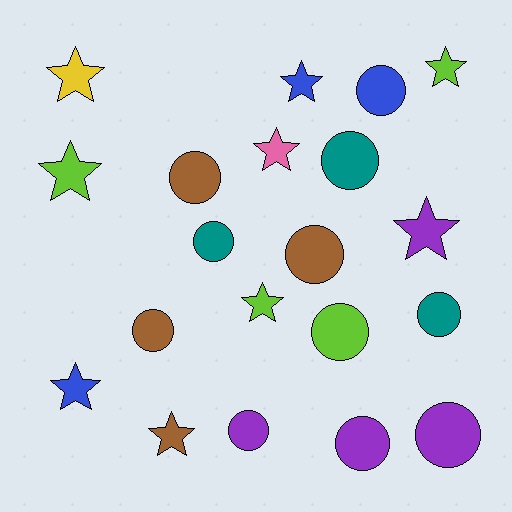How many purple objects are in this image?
There are 4 purple objects.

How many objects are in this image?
There are 20 objects.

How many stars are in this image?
There are 9 stars.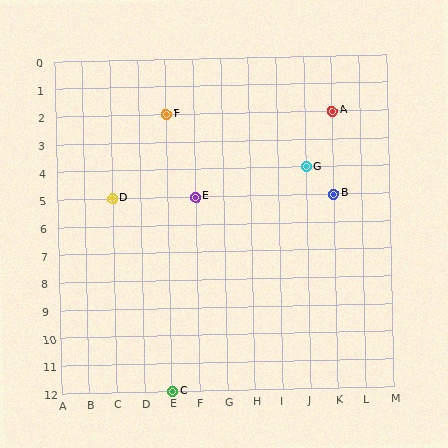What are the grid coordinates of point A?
Point A is at grid coordinates (K, 2).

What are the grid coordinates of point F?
Point F is at grid coordinates (E, 2).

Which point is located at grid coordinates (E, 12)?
Point C is at (E, 12).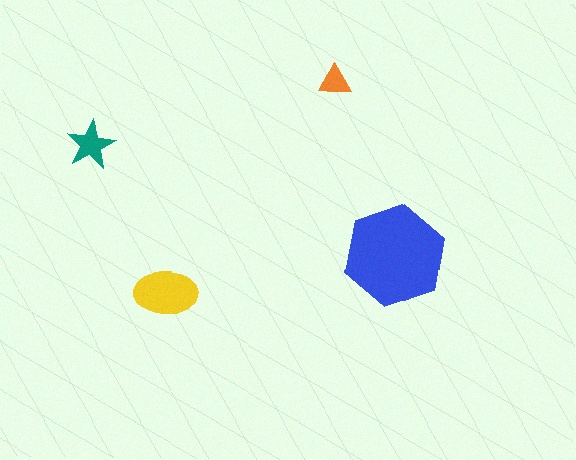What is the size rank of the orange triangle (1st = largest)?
4th.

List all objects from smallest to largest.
The orange triangle, the teal star, the yellow ellipse, the blue hexagon.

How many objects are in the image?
There are 4 objects in the image.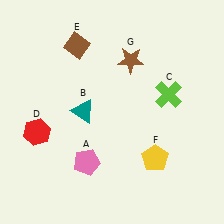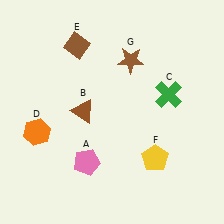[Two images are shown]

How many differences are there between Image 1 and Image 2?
There are 3 differences between the two images.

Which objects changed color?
B changed from teal to brown. C changed from lime to green. D changed from red to orange.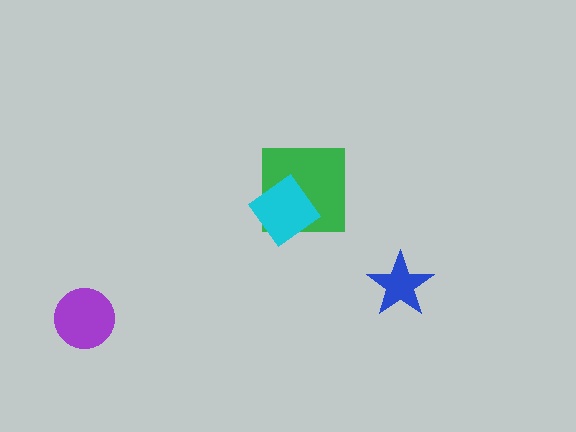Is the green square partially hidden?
Yes, it is partially covered by another shape.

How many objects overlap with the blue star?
0 objects overlap with the blue star.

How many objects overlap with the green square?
1 object overlaps with the green square.